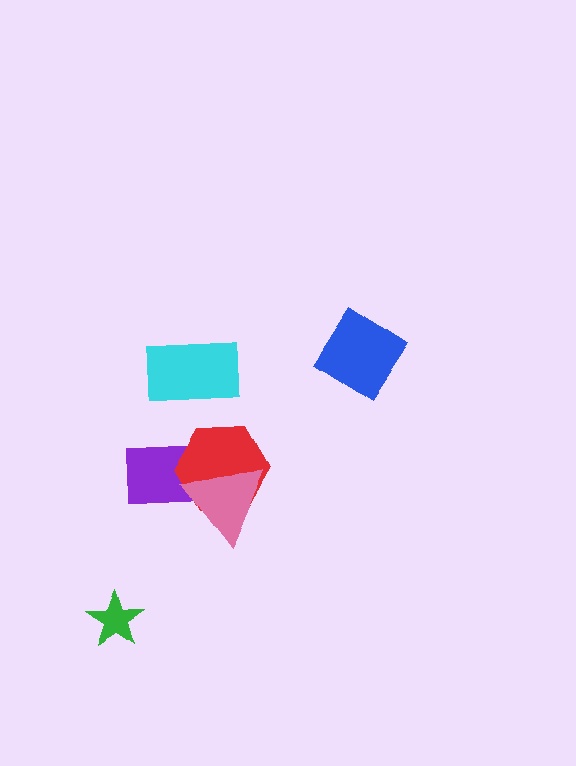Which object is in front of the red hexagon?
The pink triangle is in front of the red hexagon.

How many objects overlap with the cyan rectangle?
0 objects overlap with the cyan rectangle.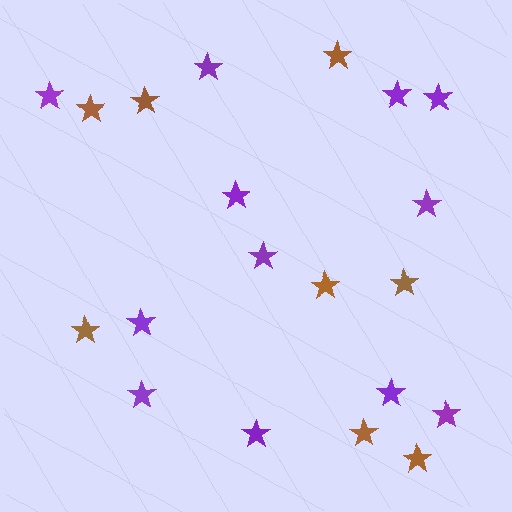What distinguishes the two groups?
There are 2 groups: one group of purple stars (12) and one group of brown stars (8).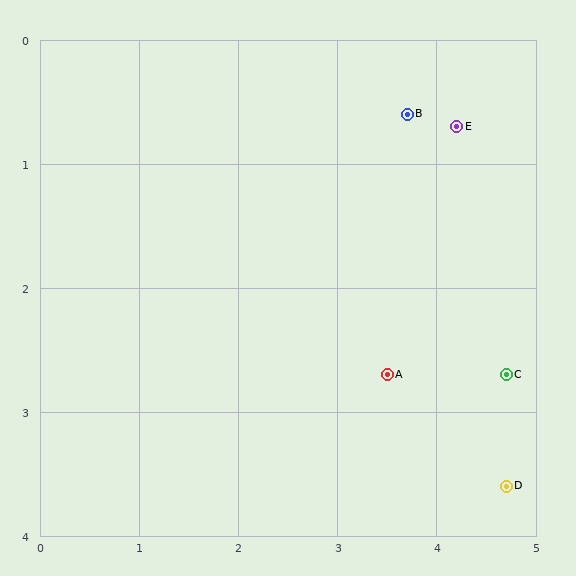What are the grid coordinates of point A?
Point A is at approximately (3.5, 2.7).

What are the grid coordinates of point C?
Point C is at approximately (4.7, 2.7).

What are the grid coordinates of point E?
Point E is at approximately (4.2, 0.7).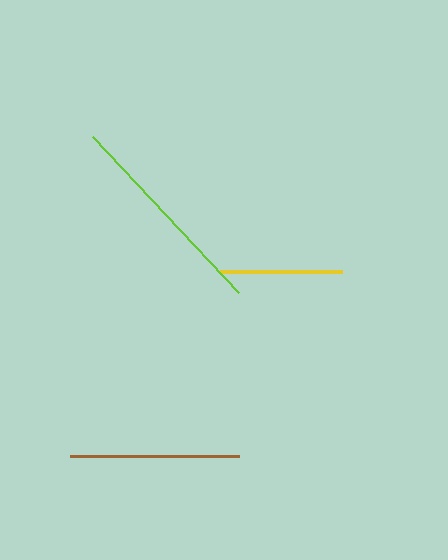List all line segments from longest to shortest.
From longest to shortest: lime, brown, yellow.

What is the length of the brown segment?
The brown segment is approximately 169 pixels long.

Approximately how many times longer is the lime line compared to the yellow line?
The lime line is approximately 1.7 times the length of the yellow line.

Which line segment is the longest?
The lime line is the longest at approximately 213 pixels.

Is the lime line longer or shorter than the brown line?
The lime line is longer than the brown line.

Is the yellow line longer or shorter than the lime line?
The lime line is longer than the yellow line.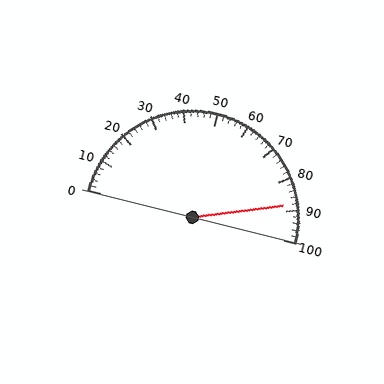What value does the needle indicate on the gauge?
The needle indicates approximately 88.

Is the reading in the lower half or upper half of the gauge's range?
The reading is in the upper half of the range (0 to 100).